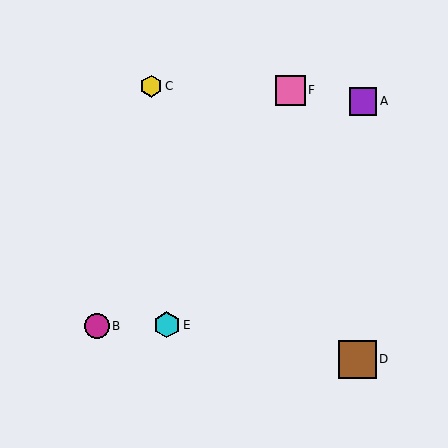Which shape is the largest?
The brown square (labeled D) is the largest.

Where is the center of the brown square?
The center of the brown square is at (357, 359).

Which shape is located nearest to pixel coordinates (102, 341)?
The magenta circle (labeled B) at (97, 326) is nearest to that location.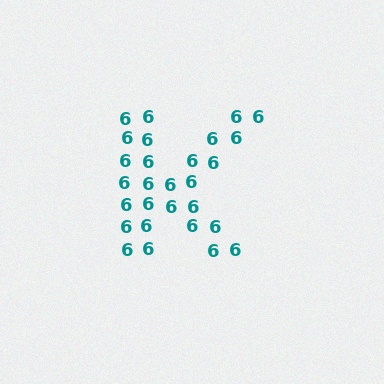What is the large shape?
The large shape is the letter K.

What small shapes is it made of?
It is made of small digit 6's.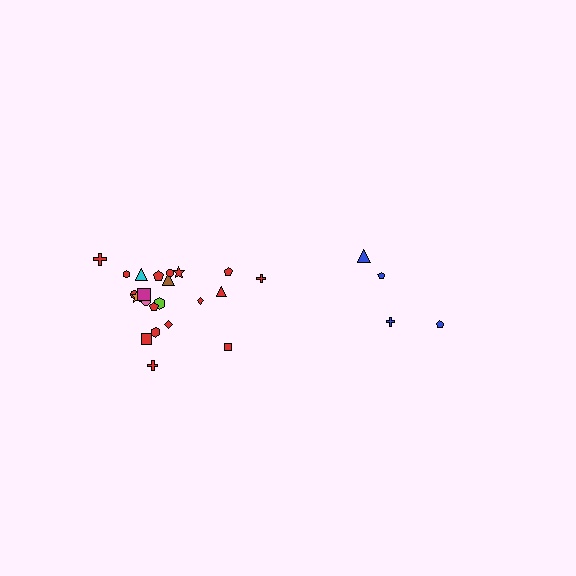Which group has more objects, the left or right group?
The left group.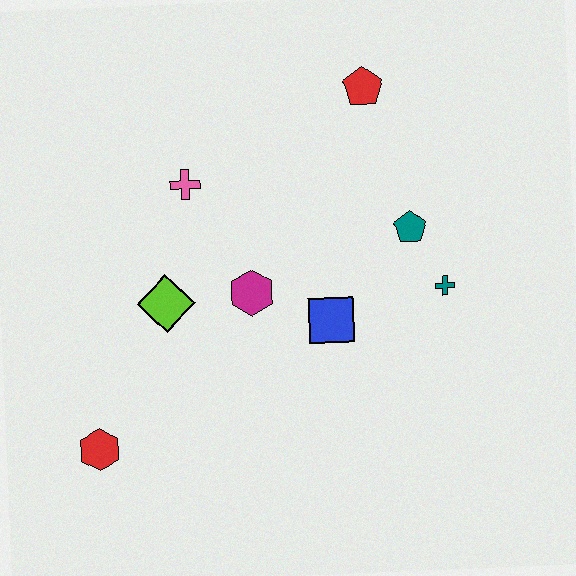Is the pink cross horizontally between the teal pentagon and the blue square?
No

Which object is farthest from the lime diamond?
The red pentagon is farthest from the lime diamond.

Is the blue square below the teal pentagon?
Yes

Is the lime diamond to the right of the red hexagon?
Yes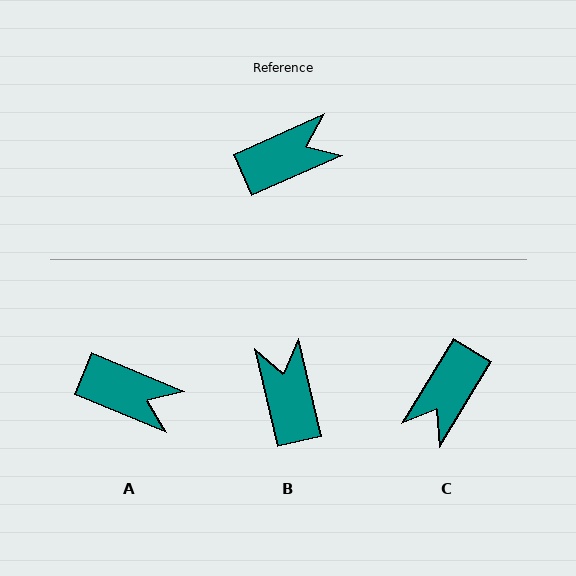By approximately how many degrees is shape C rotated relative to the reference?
Approximately 145 degrees clockwise.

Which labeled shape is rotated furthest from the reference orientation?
C, about 145 degrees away.